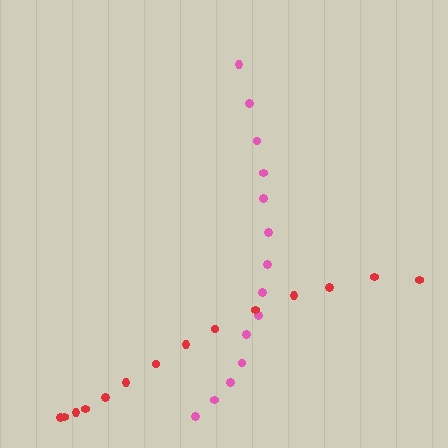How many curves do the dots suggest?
There are 2 distinct paths.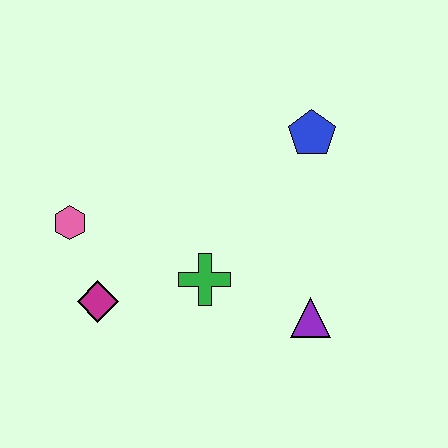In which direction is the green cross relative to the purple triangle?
The green cross is to the left of the purple triangle.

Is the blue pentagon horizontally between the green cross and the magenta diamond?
No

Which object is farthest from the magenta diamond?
The blue pentagon is farthest from the magenta diamond.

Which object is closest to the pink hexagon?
The magenta diamond is closest to the pink hexagon.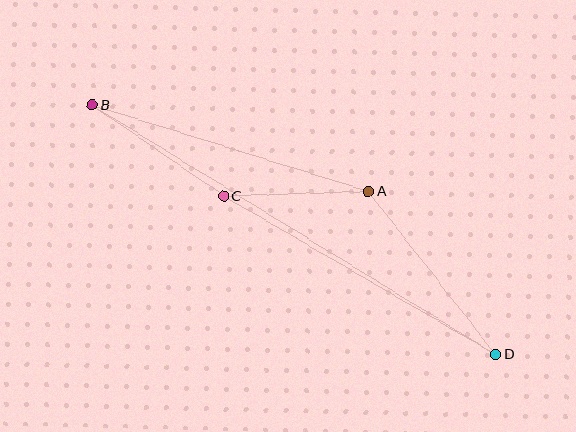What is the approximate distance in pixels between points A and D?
The distance between A and D is approximately 207 pixels.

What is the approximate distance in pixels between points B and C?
The distance between B and C is approximately 160 pixels.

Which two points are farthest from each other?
Points B and D are farthest from each other.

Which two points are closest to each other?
Points A and C are closest to each other.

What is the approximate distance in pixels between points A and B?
The distance between A and B is approximately 289 pixels.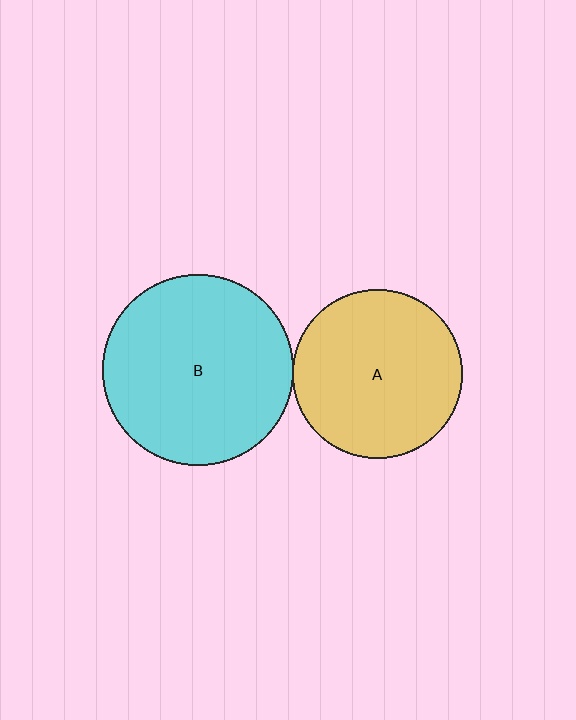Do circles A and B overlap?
Yes.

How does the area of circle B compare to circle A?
Approximately 1.3 times.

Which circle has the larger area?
Circle B (cyan).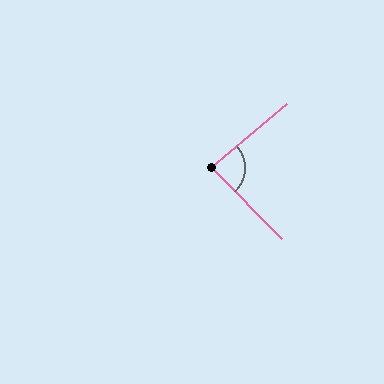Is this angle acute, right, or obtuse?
It is approximately a right angle.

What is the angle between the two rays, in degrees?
Approximately 86 degrees.